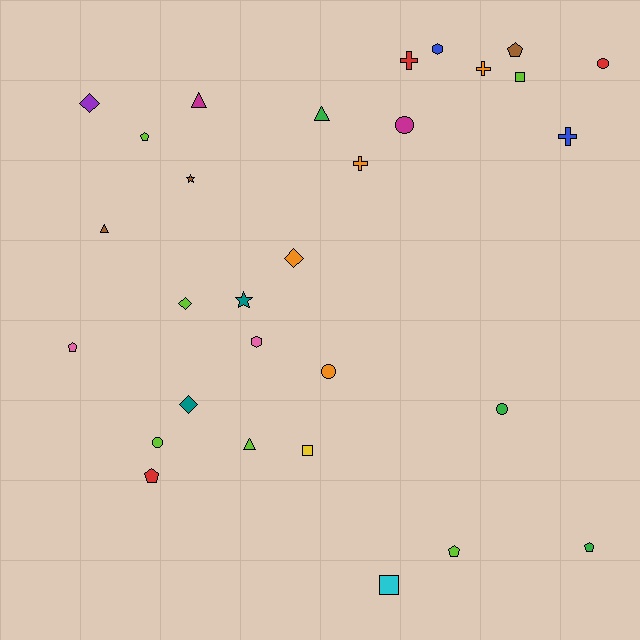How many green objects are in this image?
There are 3 green objects.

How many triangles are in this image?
There are 4 triangles.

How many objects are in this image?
There are 30 objects.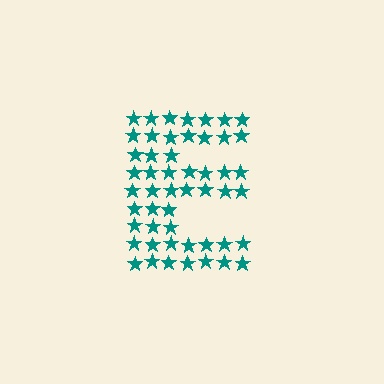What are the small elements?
The small elements are stars.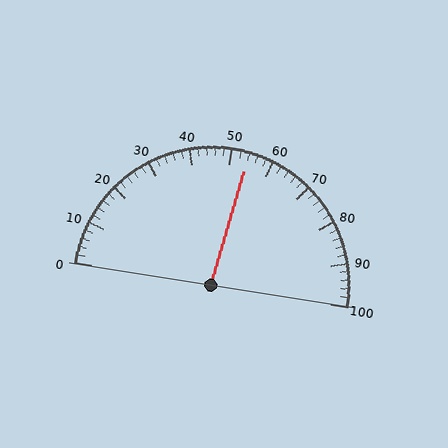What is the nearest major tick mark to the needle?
The nearest major tick mark is 50.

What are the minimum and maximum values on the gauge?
The gauge ranges from 0 to 100.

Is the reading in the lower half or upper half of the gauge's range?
The reading is in the upper half of the range (0 to 100).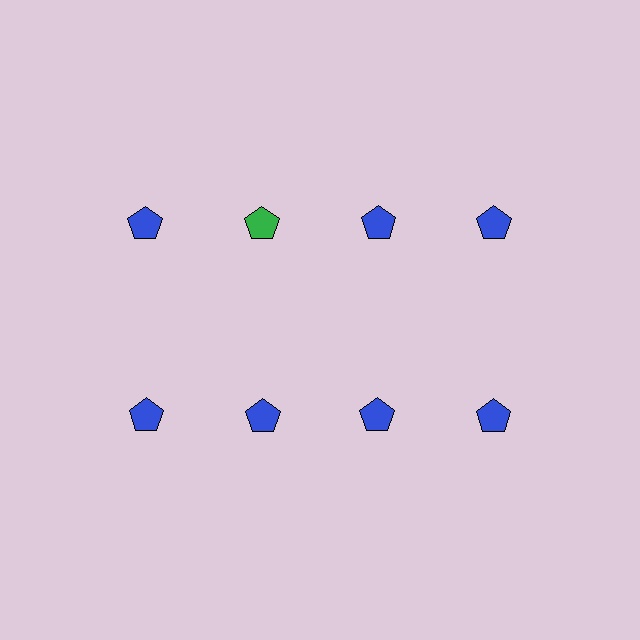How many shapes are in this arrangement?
There are 8 shapes arranged in a grid pattern.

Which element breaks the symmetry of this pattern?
The green pentagon in the top row, second from left column breaks the symmetry. All other shapes are blue pentagons.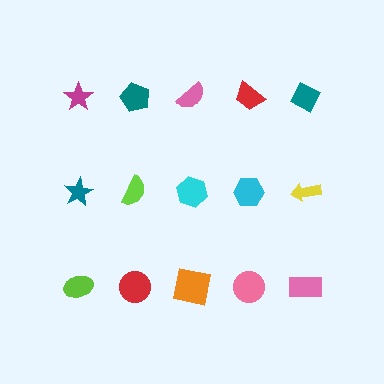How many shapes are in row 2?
5 shapes.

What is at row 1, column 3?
A pink semicircle.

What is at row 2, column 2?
A lime semicircle.